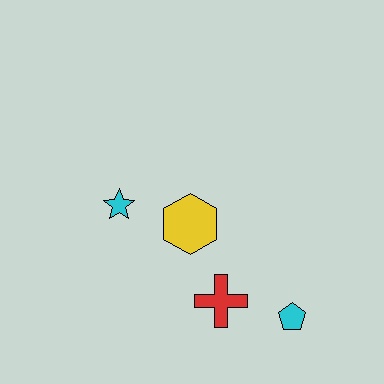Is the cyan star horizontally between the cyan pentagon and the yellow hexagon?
No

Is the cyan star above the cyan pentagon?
Yes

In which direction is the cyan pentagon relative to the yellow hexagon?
The cyan pentagon is to the right of the yellow hexagon.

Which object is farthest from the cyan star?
The cyan pentagon is farthest from the cyan star.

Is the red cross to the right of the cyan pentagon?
No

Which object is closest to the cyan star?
The yellow hexagon is closest to the cyan star.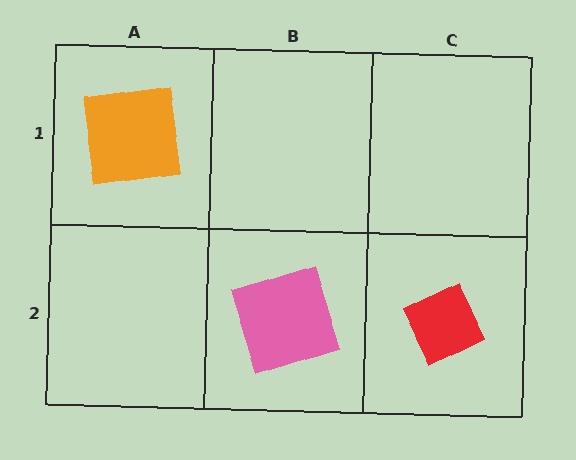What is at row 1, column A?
An orange square.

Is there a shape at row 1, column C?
No, that cell is empty.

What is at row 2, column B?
A pink square.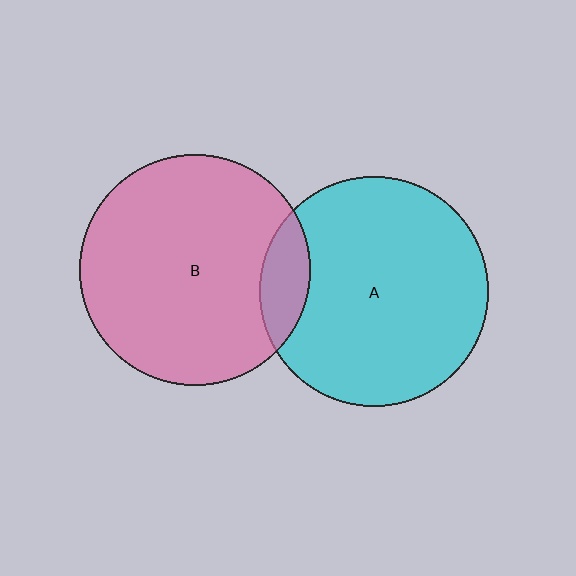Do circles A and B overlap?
Yes.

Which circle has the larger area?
Circle B (pink).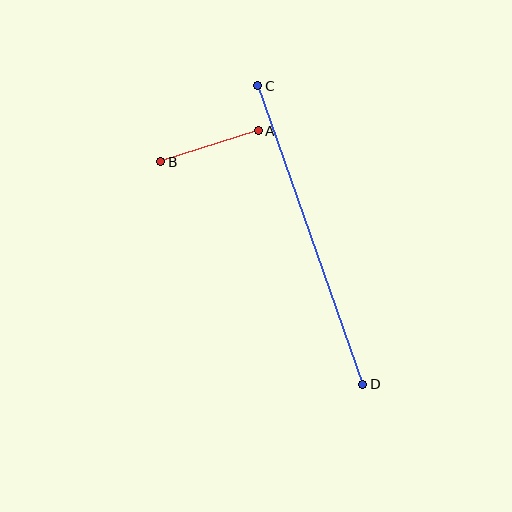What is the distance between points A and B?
The distance is approximately 103 pixels.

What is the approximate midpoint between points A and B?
The midpoint is at approximately (210, 146) pixels.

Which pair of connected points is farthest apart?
Points C and D are farthest apart.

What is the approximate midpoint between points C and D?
The midpoint is at approximately (310, 235) pixels.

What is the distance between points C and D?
The distance is approximately 316 pixels.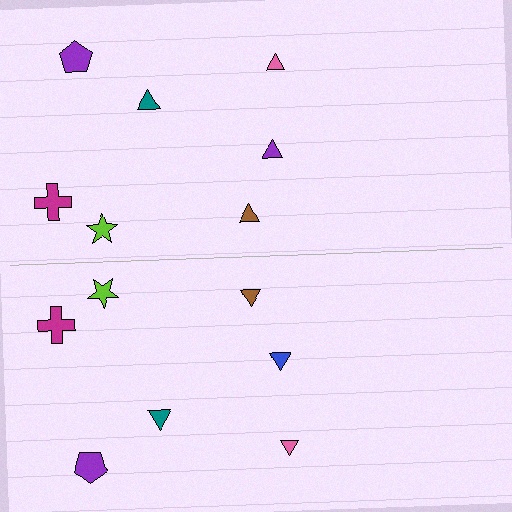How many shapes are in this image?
There are 14 shapes in this image.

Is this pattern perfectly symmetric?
No, the pattern is not perfectly symmetric. The blue triangle on the bottom side breaks the symmetry — its mirror counterpart is purple.